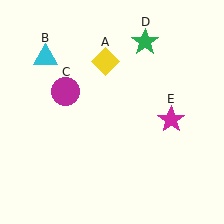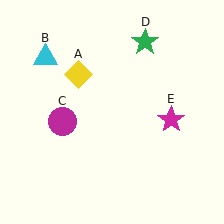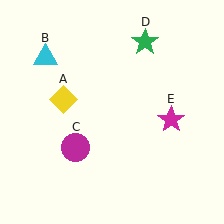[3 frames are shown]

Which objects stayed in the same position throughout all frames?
Cyan triangle (object B) and green star (object D) and magenta star (object E) remained stationary.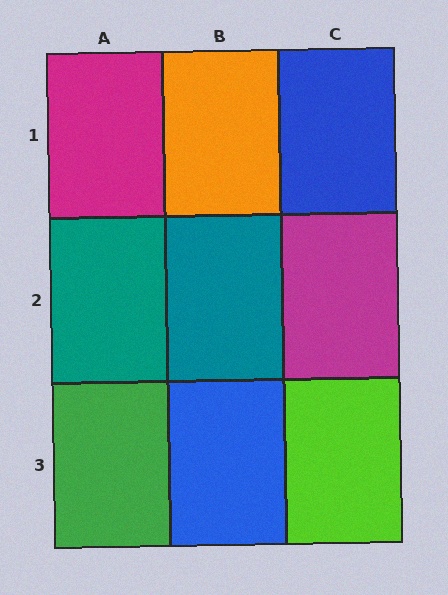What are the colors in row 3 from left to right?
Green, blue, lime.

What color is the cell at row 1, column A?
Magenta.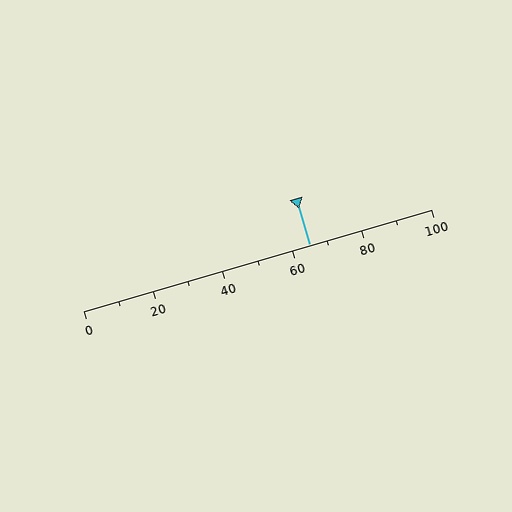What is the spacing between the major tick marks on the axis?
The major ticks are spaced 20 apart.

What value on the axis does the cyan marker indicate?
The marker indicates approximately 65.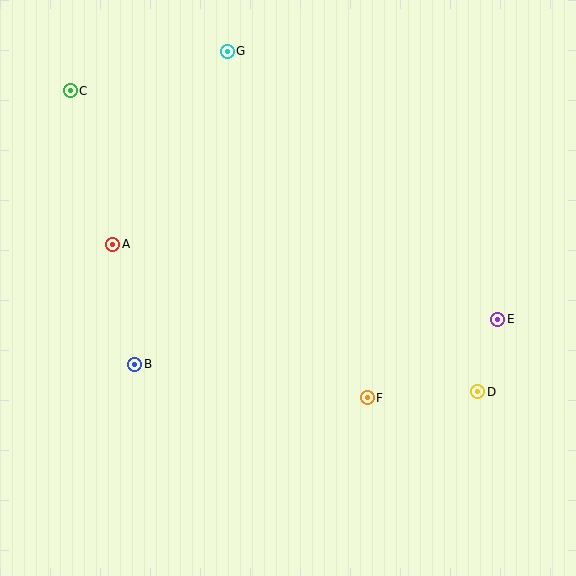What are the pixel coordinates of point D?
Point D is at (478, 392).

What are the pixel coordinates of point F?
Point F is at (367, 398).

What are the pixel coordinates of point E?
Point E is at (498, 319).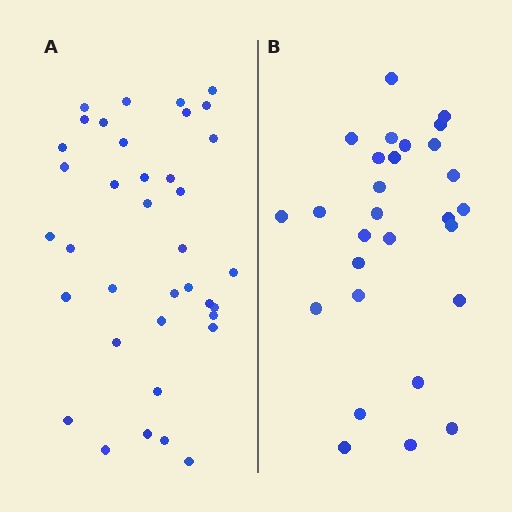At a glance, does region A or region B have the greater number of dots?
Region A (the left region) has more dots.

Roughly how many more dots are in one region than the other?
Region A has roughly 8 or so more dots than region B.